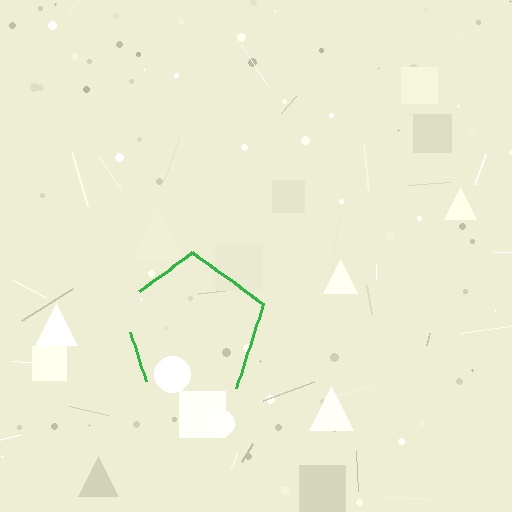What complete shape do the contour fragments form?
The contour fragments form a pentagon.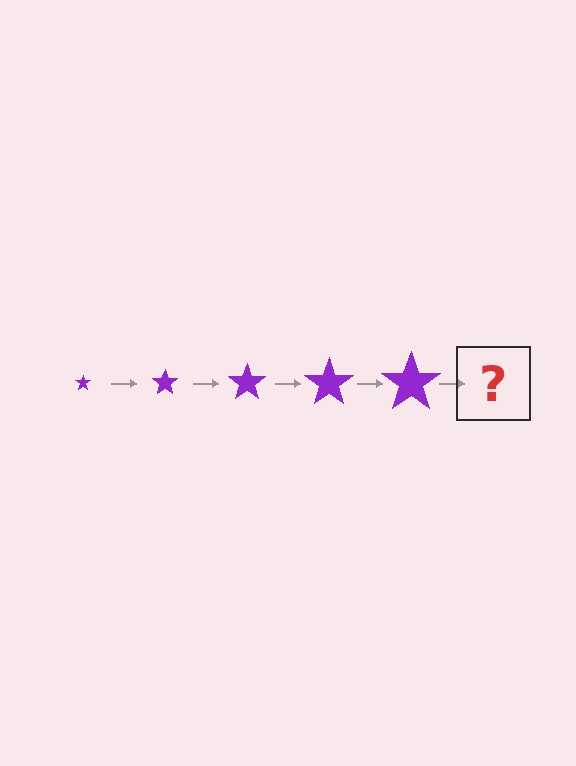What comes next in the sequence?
The next element should be a purple star, larger than the previous one.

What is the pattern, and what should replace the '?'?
The pattern is that the star gets progressively larger each step. The '?' should be a purple star, larger than the previous one.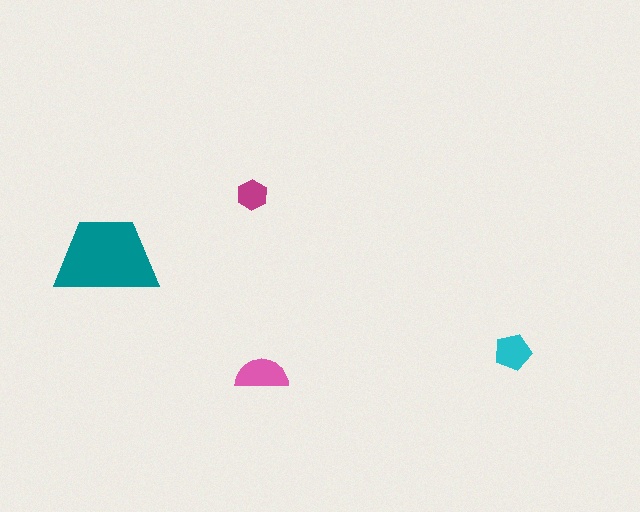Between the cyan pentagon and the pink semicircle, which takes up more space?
The pink semicircle.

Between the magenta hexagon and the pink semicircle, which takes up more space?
The pink semicircle.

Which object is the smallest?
The magenta hexagon.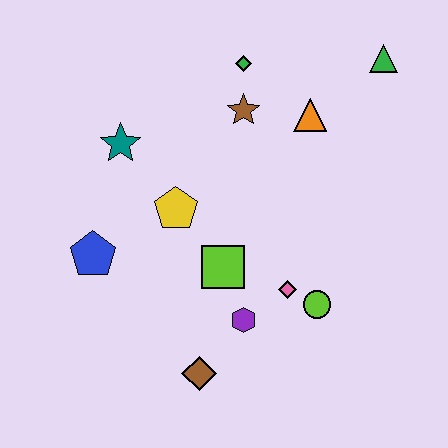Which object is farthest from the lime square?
The green triangle is farthest from the lime square.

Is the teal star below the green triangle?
Yes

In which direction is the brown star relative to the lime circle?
The brown star is above the lime circle.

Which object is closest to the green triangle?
The orange triangle is closest to the green triangle.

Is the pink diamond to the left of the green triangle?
Yes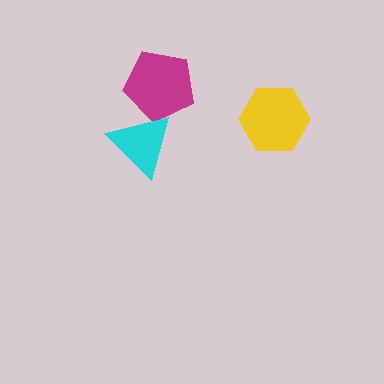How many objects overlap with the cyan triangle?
1 object overlaps with the cyan triangle.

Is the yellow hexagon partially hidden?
No, no other shape covers it.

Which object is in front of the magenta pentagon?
The cyan triangle is in front of the magenta pentagon.